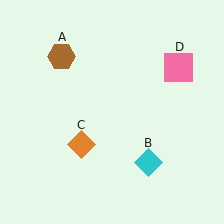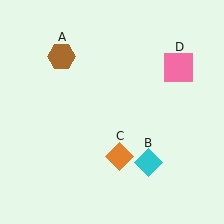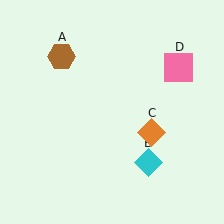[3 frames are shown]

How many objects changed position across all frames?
1 object changed position: orange diamond (object C).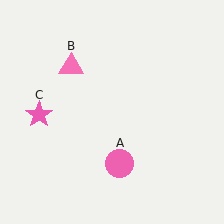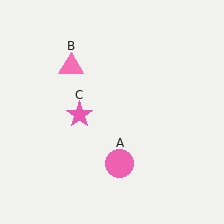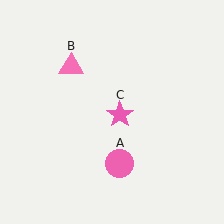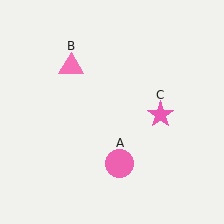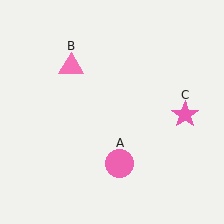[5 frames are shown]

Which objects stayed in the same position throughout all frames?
Pink circle (object A) and pink triangle (object B) remained stationary.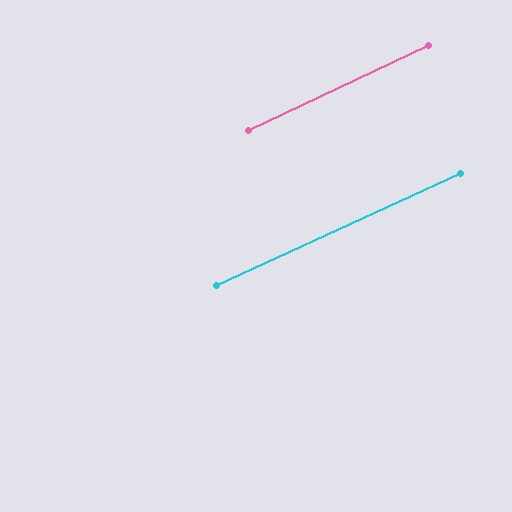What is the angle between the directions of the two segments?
Approximately 0 degrees.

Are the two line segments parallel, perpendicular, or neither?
Parallel — their directions differ by only 0.4°.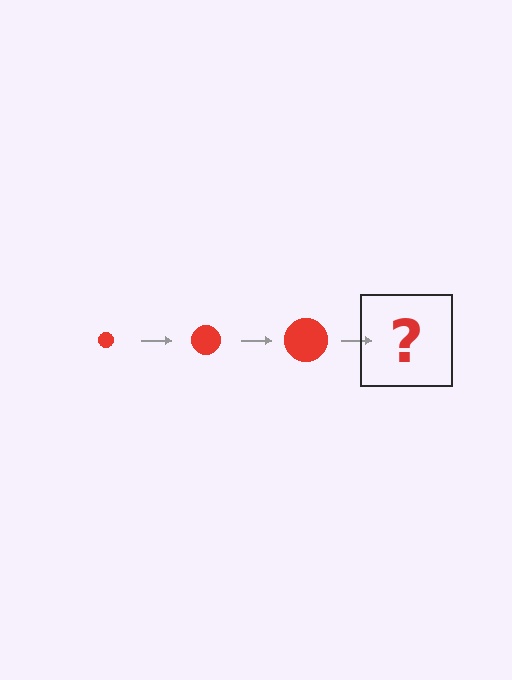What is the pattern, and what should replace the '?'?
The pattern is that the circle gets progressively larger each step. The '?' should be a red circle, larger than the previous one.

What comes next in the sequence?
The next element should be a red circle, larger than the previous one.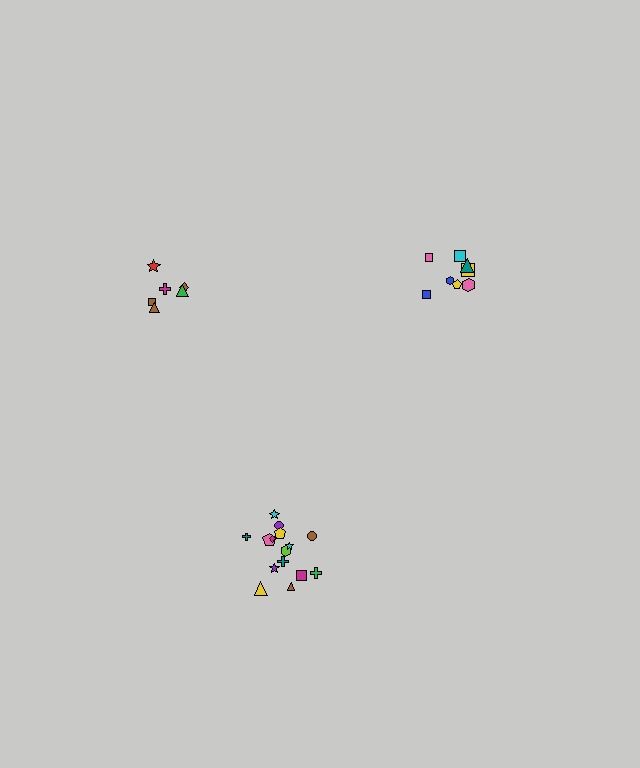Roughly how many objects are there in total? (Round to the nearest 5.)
Roughly 30 objects in total.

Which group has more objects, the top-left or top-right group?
The top-right group.